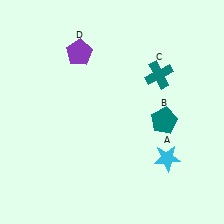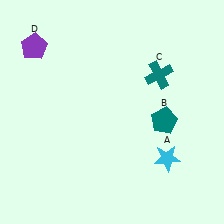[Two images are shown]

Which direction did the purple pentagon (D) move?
The purple pentagon (D) moved left.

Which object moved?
The purple pentagon (D) moved left.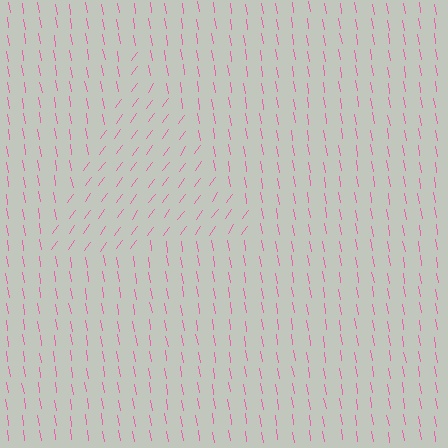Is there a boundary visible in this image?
Yes, there is a texture boundary formed by a change in line orientation.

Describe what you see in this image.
The image is filled with small pink line segments. A triangle region in the image has lines oriented differently from the surrounding lines, creating a visible texture boundary.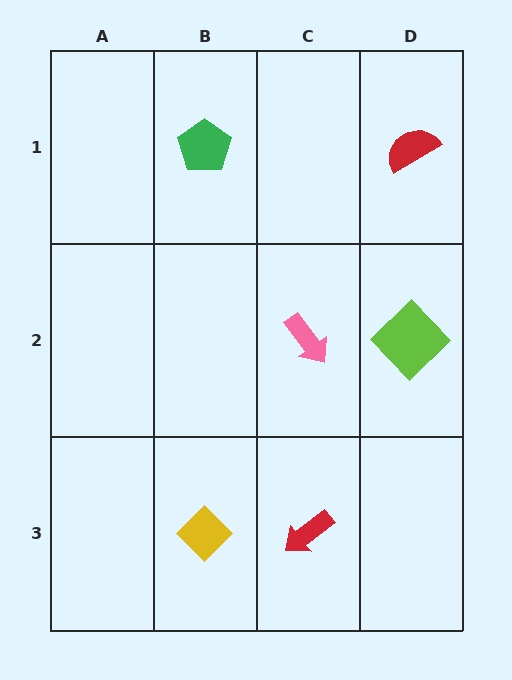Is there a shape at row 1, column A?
No, that cell is empty.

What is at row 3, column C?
A red arrow.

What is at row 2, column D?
A lime diamond.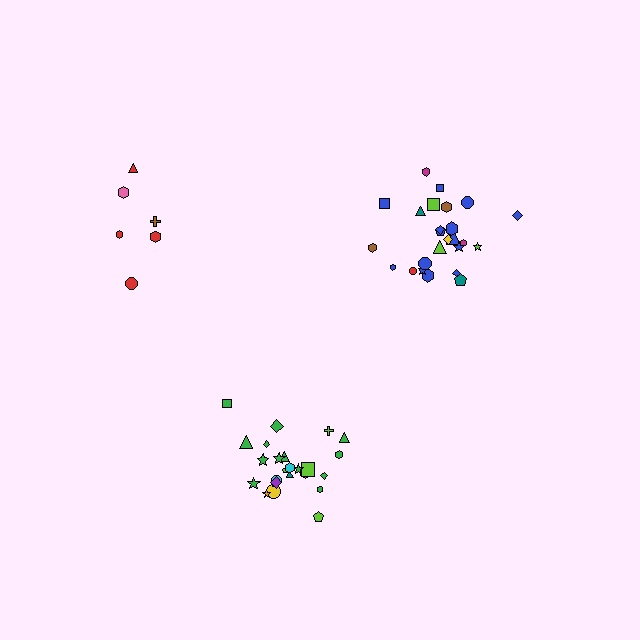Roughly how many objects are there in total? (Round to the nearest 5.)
Roughly 55 objects in total.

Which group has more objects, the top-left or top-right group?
The top-right group.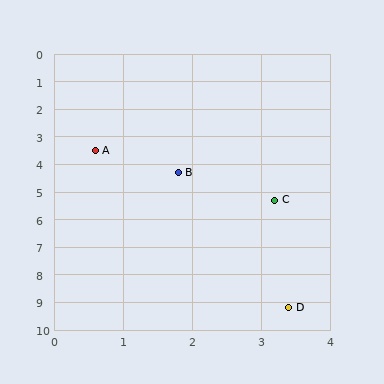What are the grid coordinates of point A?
Point A is at approximately (0.6, 3.5).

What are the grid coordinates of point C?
Point C is at approximately (3.2, 5.3).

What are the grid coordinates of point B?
Point B is at approximately (1.8, 4.3).